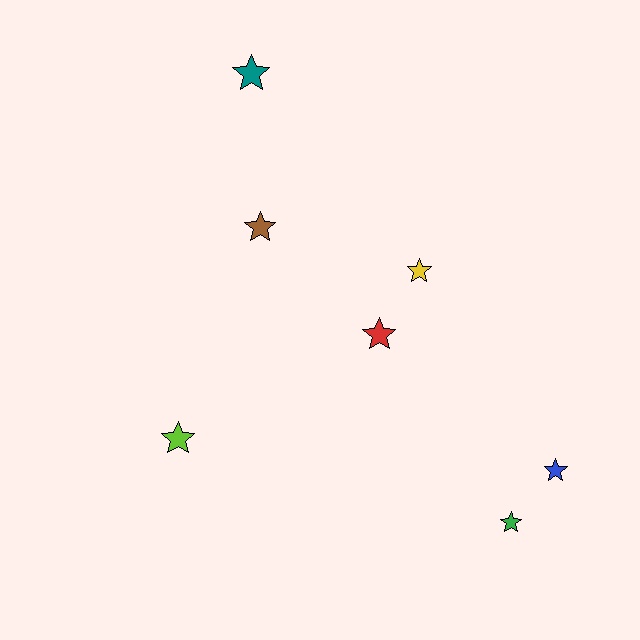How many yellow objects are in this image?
There is 1 yellow object.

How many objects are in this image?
There are 7 objects.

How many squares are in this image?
There are no squares.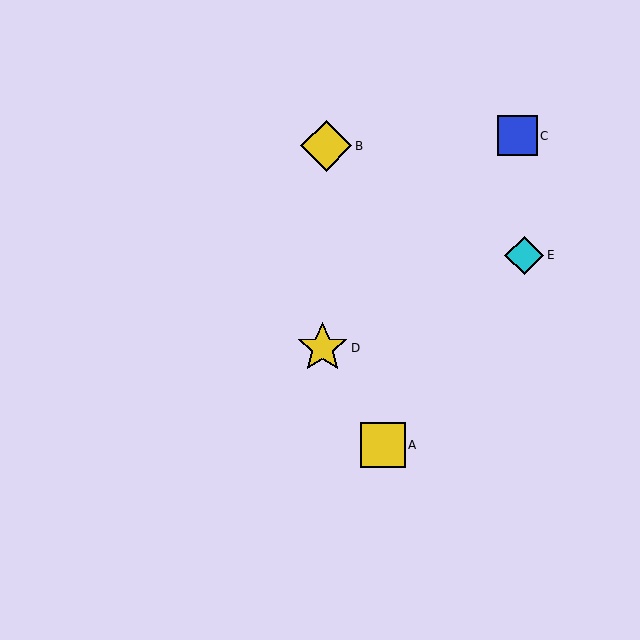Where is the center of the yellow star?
The center of the yellow star is at (322, 348).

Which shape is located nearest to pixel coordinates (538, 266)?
The cyan diamond (labeled E) at (524, 255) is nearest to that location.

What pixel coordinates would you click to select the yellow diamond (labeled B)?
Click at (326, 146) to select the yellow diamond B.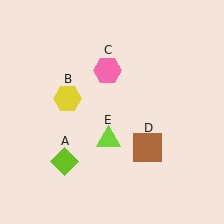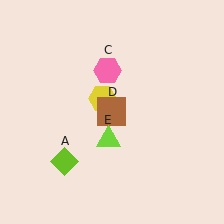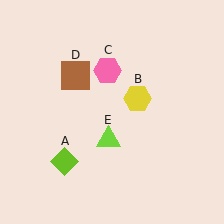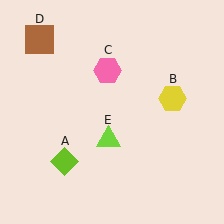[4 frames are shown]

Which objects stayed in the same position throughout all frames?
Lime diamond (object A) and pink hexagon (object C) and lime triangle (object E) remained stationary.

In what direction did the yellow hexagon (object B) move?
The yellow hexagon (object B) moved right.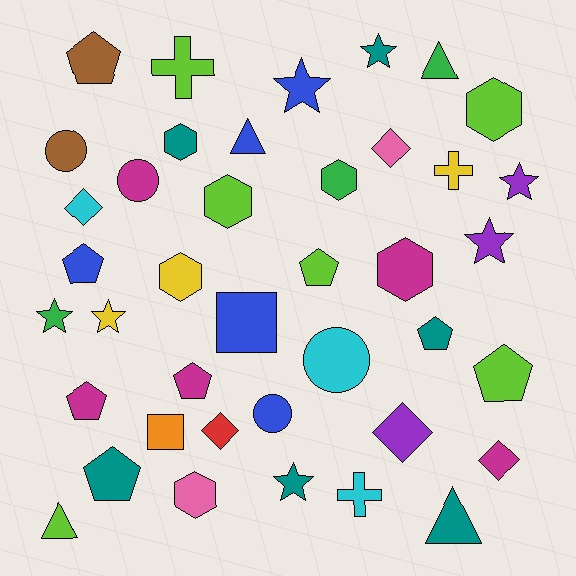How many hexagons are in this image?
There are 7 hexagons.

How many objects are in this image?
There are 40 objects.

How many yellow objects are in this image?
There are 3 yellow objects.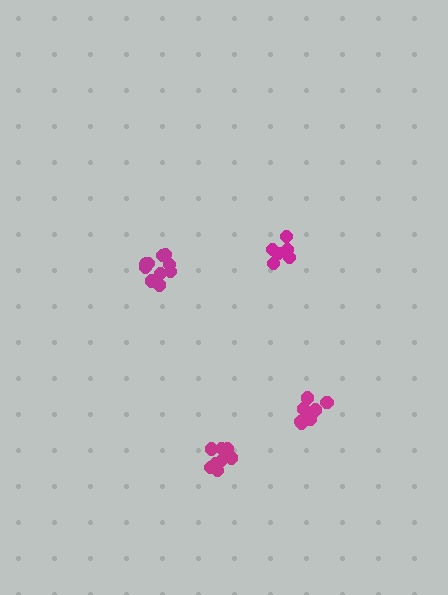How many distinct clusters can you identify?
There are 4 distinct clusters.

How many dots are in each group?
Group 1: 6 dots, Group 2: 10 dots, Group 3: 9 dots, Group 4: 8 dots (33 total).